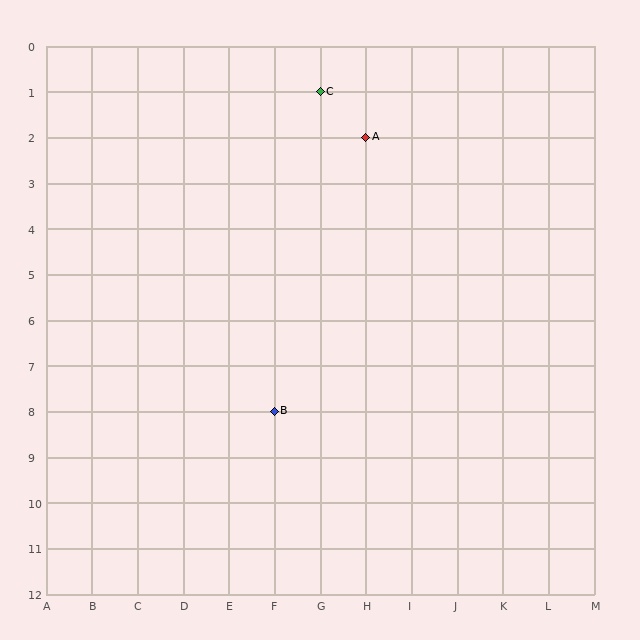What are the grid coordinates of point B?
Point B is at grid coordinates (F, 8).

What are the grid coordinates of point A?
Point A is at grid coordinates (H, 2).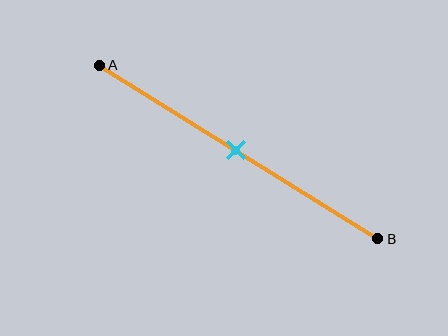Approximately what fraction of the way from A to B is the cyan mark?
The cyan mark is approximately 50% of the way from A to B.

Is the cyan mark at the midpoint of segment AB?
Yes, the mark is approximately at the midpoint.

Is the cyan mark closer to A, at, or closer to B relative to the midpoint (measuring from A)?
The cyan mark is approximately at the midpoint of segment AB.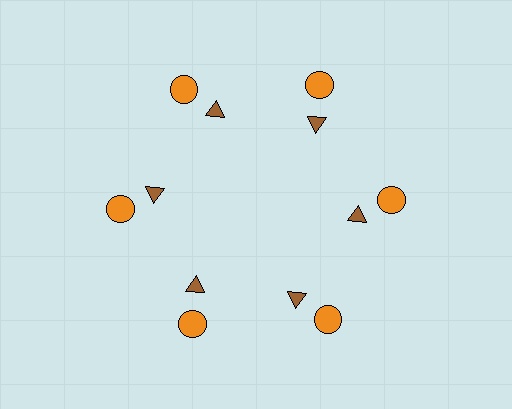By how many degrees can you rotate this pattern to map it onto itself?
The pattern maps onto itself every 60 degrees of rotation.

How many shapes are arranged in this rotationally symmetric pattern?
There are 12 shapes, arranged in 6 groups of 2.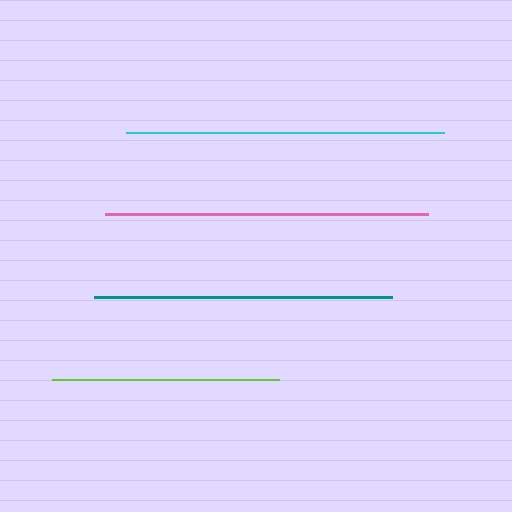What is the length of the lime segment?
The lime segment is approximately 227 pixels long.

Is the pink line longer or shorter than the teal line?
The pink line is longer than the teal line.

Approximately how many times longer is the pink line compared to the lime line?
The pink line is approximately 1.4 times the length of the lime line.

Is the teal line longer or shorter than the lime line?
The teal line is longer than the lime line.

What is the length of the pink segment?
The pink segment is approximately 323 pixels long.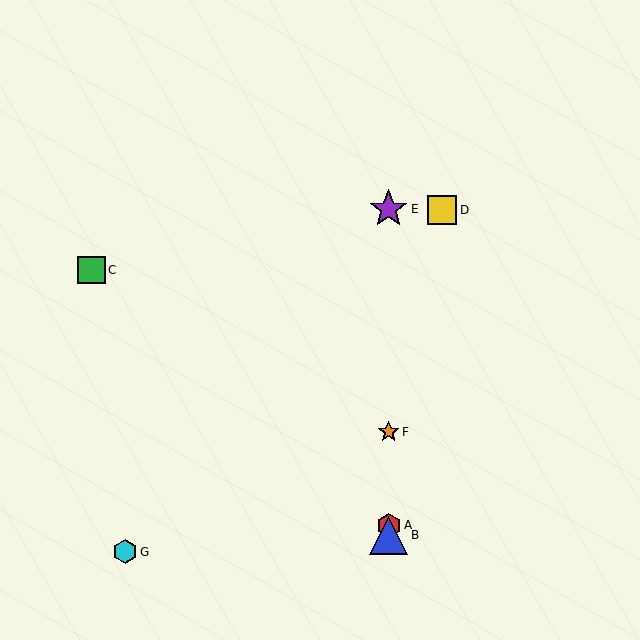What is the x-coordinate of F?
Object F is at x≈389.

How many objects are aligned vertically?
4 objects (A, B, E, F) are aligned vertically.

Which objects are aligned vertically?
Objects A, B, E, F are aligned vertically.